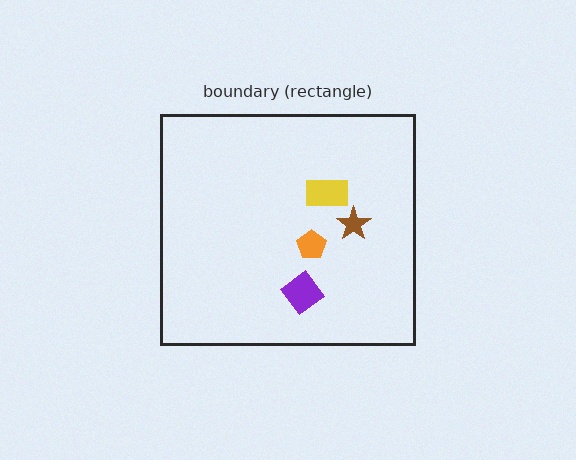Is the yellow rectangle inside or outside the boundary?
Inside.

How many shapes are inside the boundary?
4 inside, 0 outside.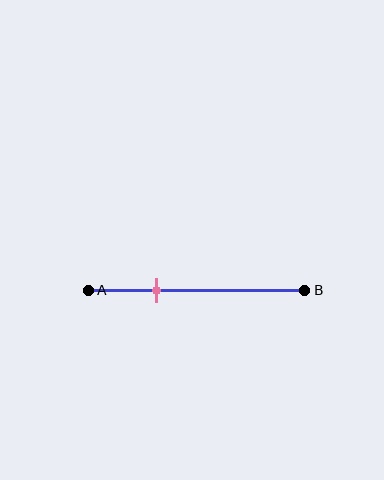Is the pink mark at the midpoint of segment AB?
No, the mark is at about 30% from A, not at the 50% midpoint.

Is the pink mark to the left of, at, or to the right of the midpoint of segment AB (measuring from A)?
The pink mark is to the left of the midpoint of segment AB.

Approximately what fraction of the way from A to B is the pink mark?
The pink mark is approximately 30% of the way from A to B.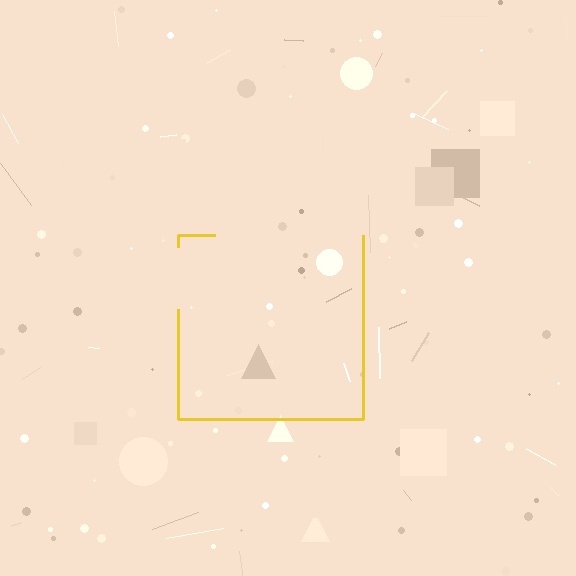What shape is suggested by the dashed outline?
The dashed outline suggests a square.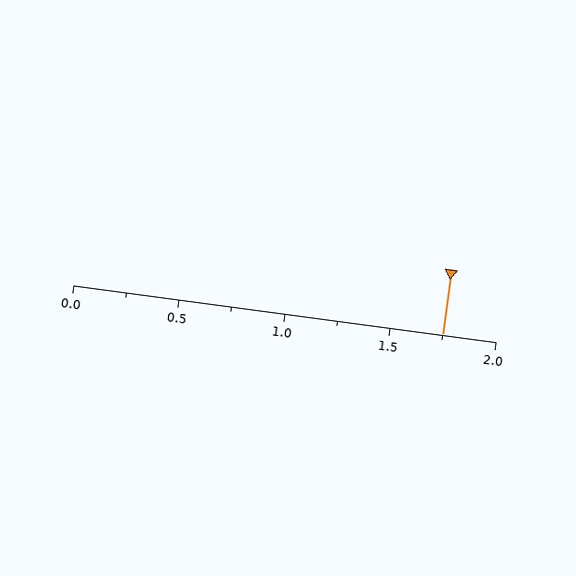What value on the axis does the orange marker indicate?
The marker indicates approximately 1.75.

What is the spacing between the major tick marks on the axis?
The major ticks are spaced 0.5 apart.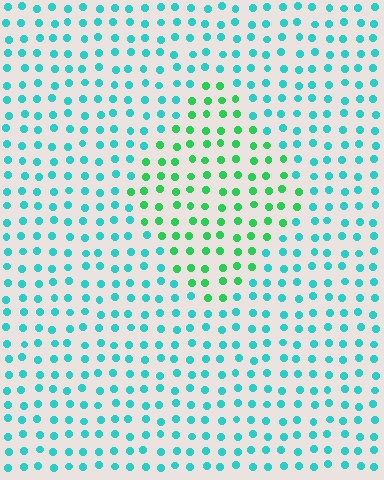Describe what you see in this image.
The image is filled with small cyan elements in a uniform arrangement. A diamond-shaped region is visible where the elements are tinted to a slightly different hue, forming a subtle color boundary.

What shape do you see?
I see a diamond.